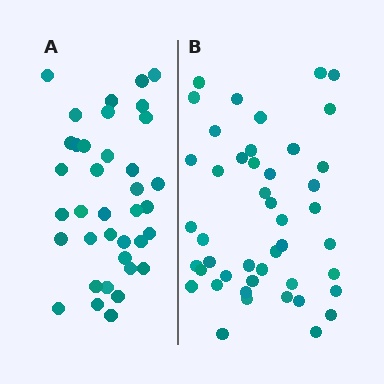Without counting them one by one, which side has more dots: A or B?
Region B (the right region) has more dots.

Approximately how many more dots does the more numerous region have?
Region B has roughly 8 or so more dots than region A.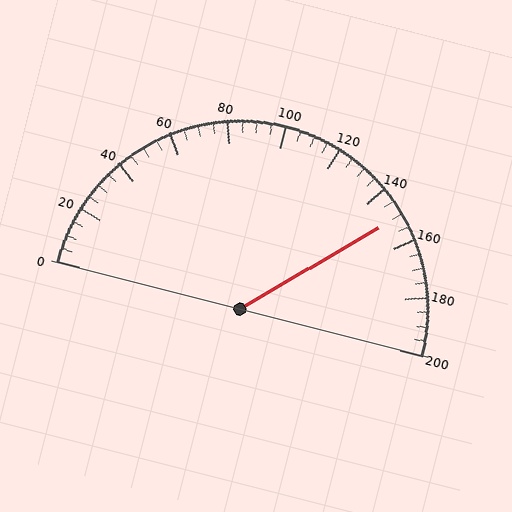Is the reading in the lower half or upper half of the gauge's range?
The reading is in the upper half of the range (0 to 200).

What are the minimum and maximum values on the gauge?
The gauge ranges from 0 to 200.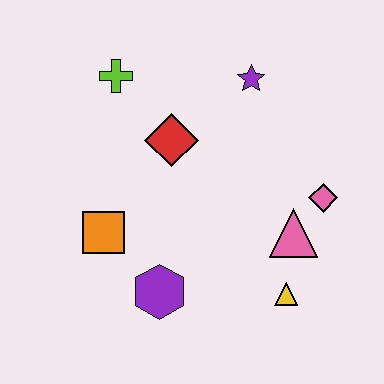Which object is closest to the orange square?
The purple hexagon is closest to the orange square.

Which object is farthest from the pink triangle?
The lime cross is farthest from the pink triangle.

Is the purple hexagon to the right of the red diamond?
No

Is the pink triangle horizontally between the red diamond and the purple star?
No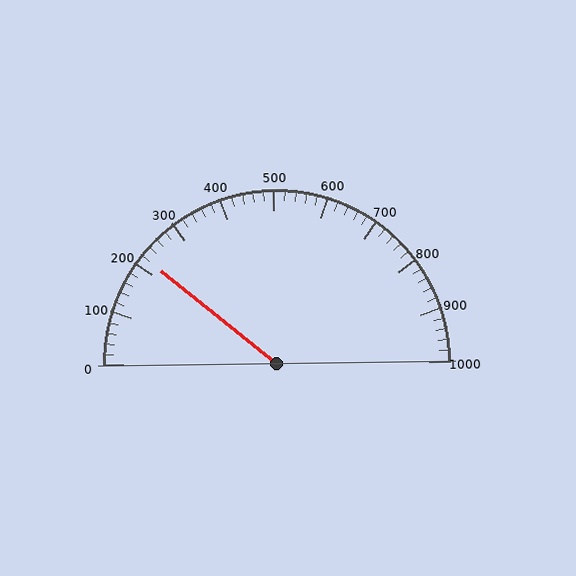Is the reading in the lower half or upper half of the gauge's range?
The reading is in the lower half of the range (0 to 1000).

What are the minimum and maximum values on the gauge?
The gauge ranges from 0 to 1000.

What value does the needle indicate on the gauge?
The needle indicates approximately 220.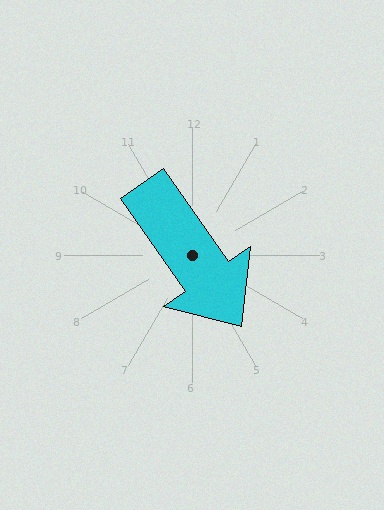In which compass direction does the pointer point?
Southeast.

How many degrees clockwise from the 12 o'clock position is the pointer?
Approximately 145 degrees.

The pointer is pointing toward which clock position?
Roughly 5 o'clock.